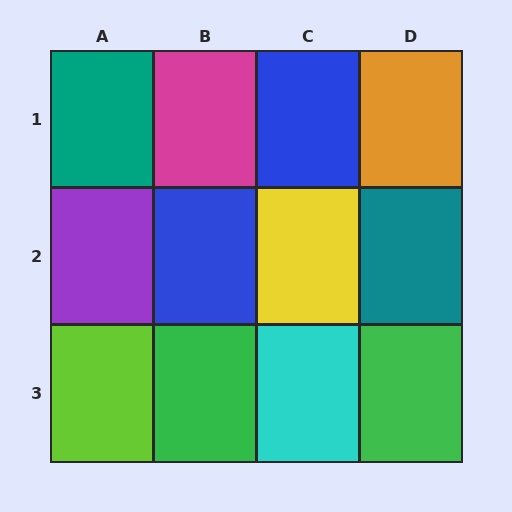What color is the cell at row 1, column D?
Orange.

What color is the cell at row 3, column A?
Lime.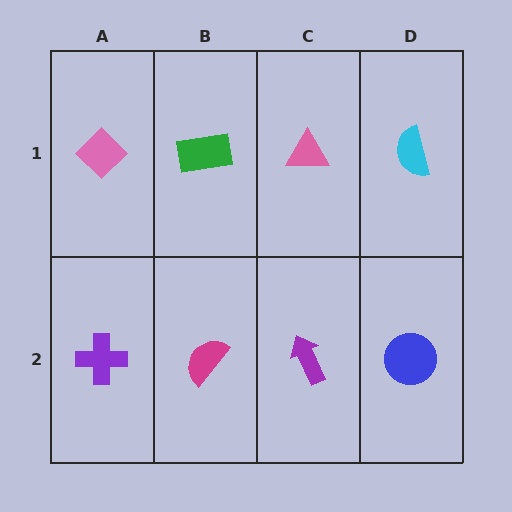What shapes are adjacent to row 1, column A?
A purple cross (row 2, column A), a green rectangle (row 1, column B).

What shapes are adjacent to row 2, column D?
A cyan semicircle (row 1, column D), a purple arrow (row 2, column C).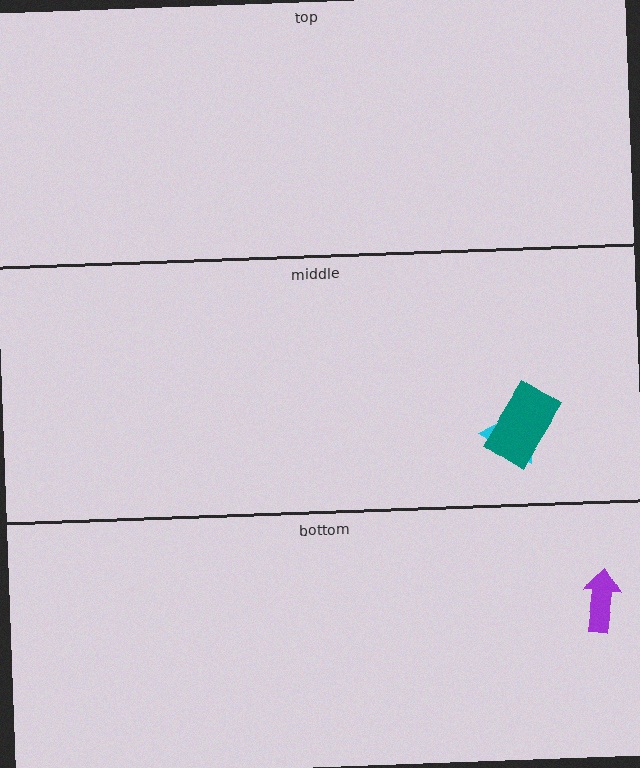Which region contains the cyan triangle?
The middle region.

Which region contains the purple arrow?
The bottom region.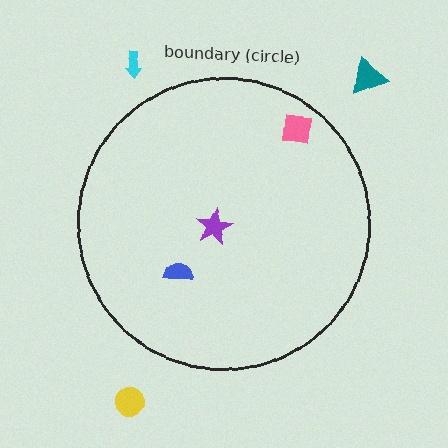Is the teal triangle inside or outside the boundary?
Outside.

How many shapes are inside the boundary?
3 inside, 3 outside.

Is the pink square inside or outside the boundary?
Inside.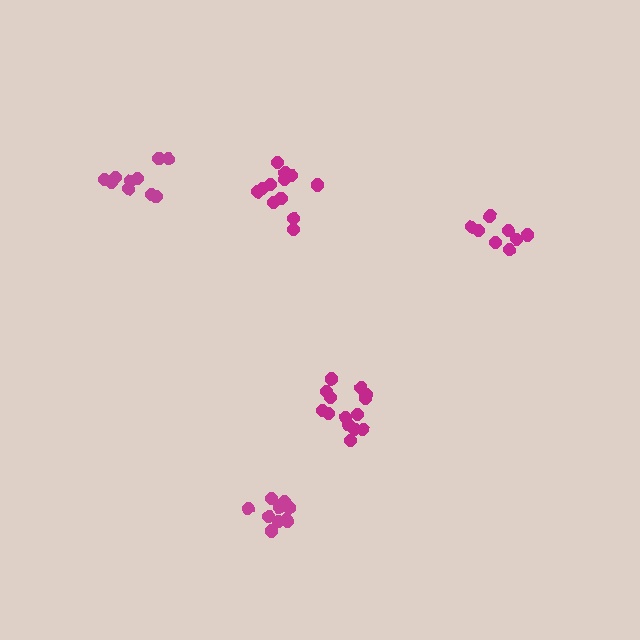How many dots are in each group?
Group 1: 14 dots, Group 2: 8 dots, Group 3: 12 dots, Group 4: 10 dots, Group 5: 10 dots (54 total).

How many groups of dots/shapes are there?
There are 5 groups.